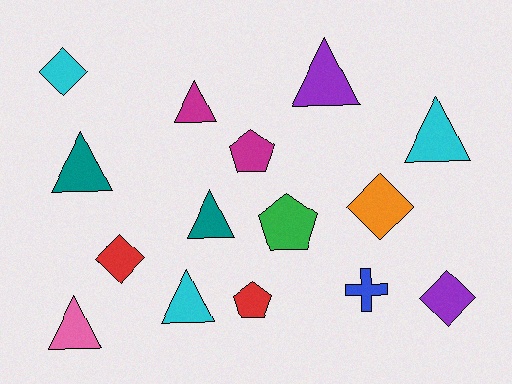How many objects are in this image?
There are 15 objects.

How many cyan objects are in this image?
There are 3 cyan objects.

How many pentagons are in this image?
There are 3 pentagons.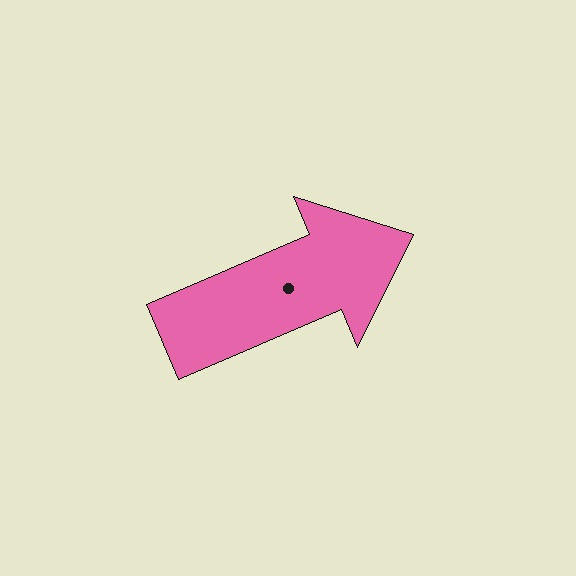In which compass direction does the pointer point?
Northeast.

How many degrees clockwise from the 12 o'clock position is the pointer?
Approximately 67 degrees.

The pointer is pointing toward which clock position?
Roughly 2 o'clock.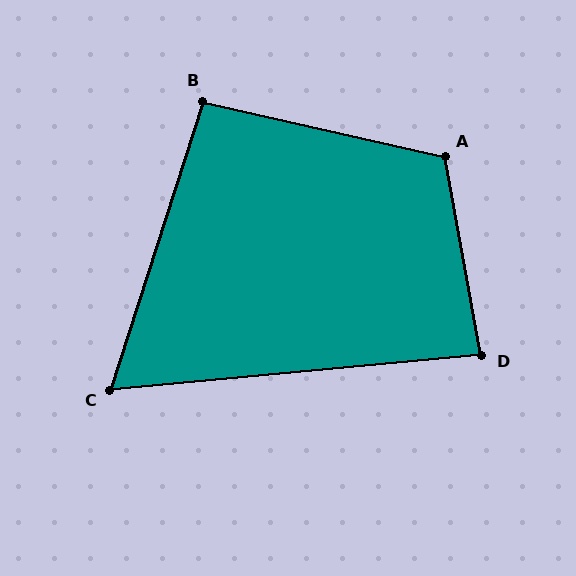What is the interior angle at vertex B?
Approximately 95 degrees (obtuse).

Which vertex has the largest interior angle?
A, at approximately 113 degrees.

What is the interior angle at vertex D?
Approximately 85 degrees (acute).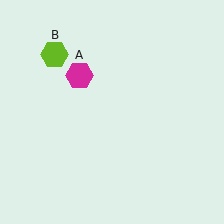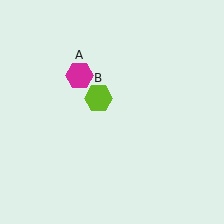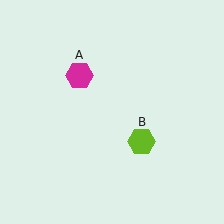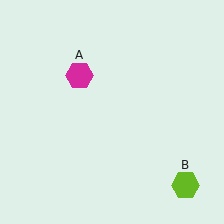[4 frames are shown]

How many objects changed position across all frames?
1 object changed position: lime hexagon (object B).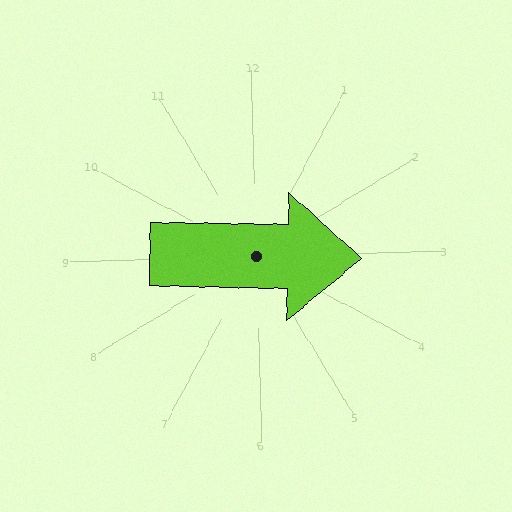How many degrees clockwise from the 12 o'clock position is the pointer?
Approximately 93 degrees.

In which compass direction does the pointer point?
East.